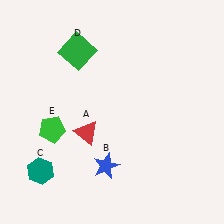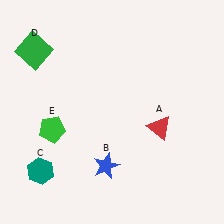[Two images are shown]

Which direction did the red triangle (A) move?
The red triangle (A) moved right.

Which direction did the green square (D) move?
The green square (D) moved left.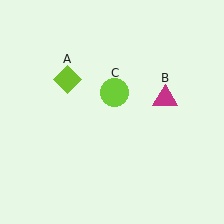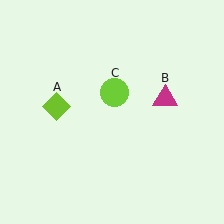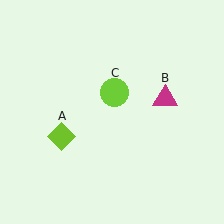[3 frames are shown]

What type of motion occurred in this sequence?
The lime diamond (object A) rotated counterclockwise around the center of the scene.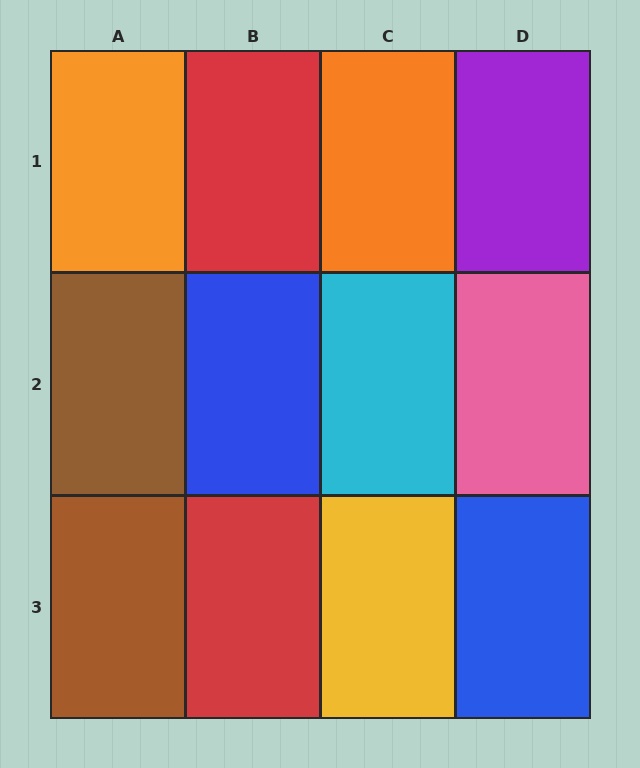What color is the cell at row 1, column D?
Purple.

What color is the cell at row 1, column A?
Orange.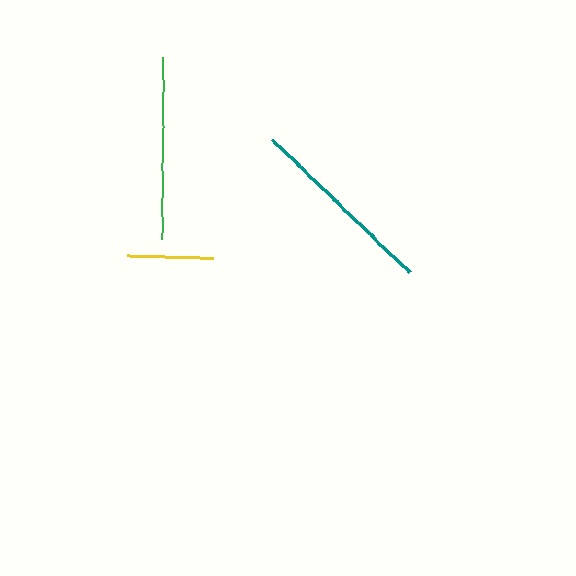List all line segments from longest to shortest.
From longest to shortest: teal, green, yellow.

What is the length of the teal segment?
The teal segment is approximately 191 pixels long.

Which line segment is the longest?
The teal line is the longest at approximately 191 pixels.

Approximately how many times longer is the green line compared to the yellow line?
The green line is approximately 2.1 times the length of the yellow line.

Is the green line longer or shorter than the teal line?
The teal line is longer than the green line.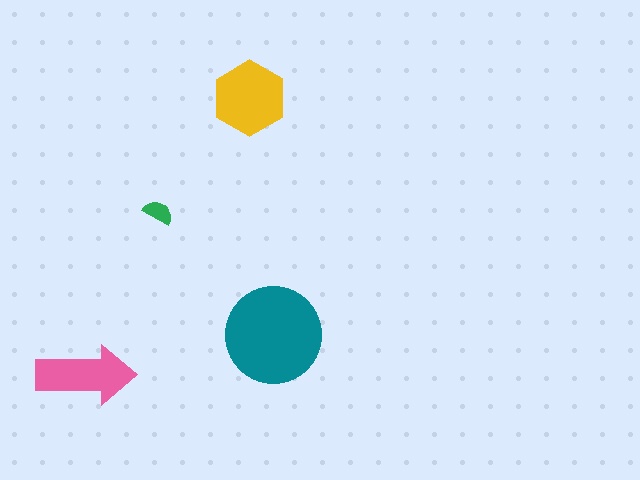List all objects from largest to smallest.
The teal circle, the yellow hexagon, the pink arrow, the green semicircle.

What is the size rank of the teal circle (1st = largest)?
1st.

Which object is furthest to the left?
The pink arrow is leftmost.